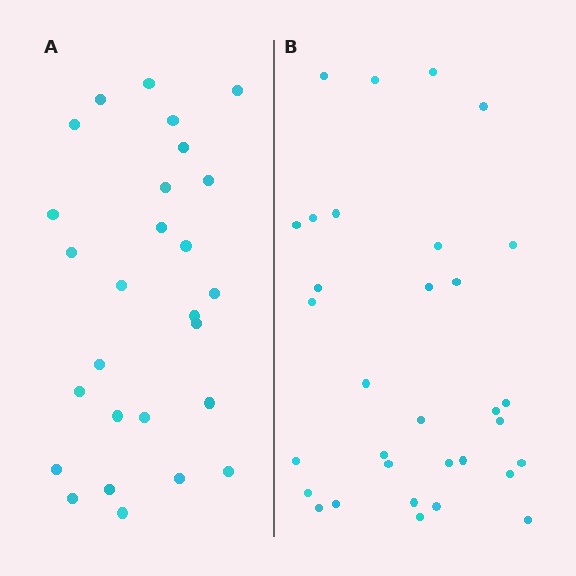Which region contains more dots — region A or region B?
Region B (the right region) has more dots.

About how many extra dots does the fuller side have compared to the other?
Region B has about 5 more dots than region A.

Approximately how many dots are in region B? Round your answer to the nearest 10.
About 30 dots. (The exact count is 32, which rounds to 30.)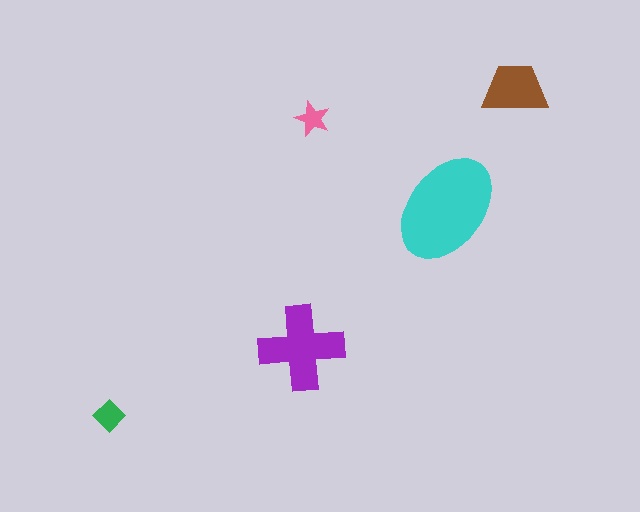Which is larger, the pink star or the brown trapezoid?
The brown trapezoid.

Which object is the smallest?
The pink star.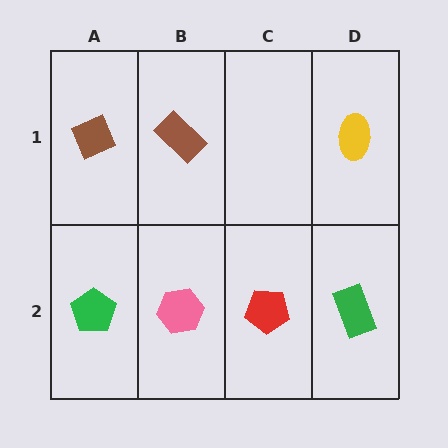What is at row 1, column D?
A yellow ellipse.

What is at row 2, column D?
A green rectangle.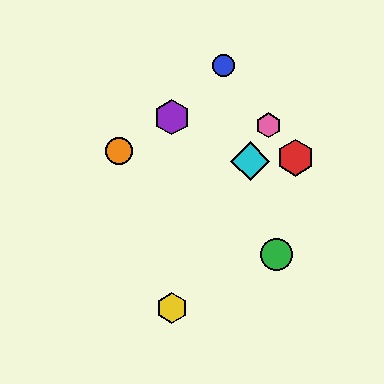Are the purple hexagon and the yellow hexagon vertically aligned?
Yes, both are at x≈172.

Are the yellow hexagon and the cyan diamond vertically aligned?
No, the yellow hexagon is at x≈172 and the cyan diamond is at x≈250.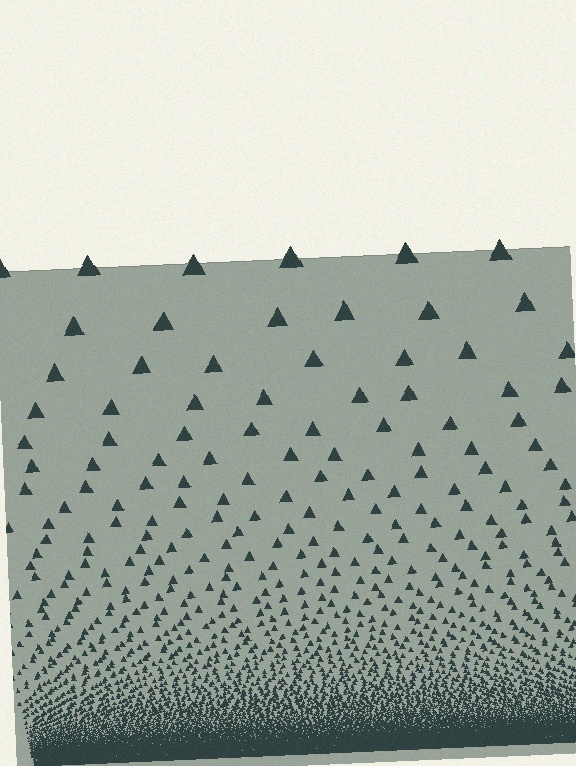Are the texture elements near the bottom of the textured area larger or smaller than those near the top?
Smaller. The gradient is inverted — elements near the bottom are smaller and denser.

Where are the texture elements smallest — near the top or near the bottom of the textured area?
Near the bottom.